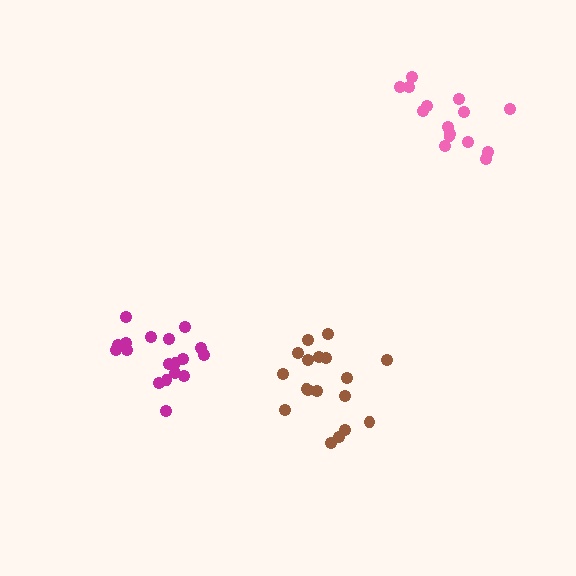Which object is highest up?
The pink cluster is topmost.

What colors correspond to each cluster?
The clusters are colored: pink, brown, magenta.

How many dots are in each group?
Group 1: 15 dots, Group 2: 18 dots, Group 3: 18 dots (51 total).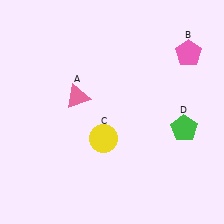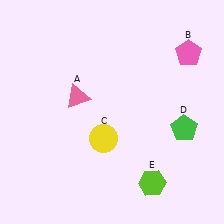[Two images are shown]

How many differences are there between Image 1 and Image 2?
There is 1 difference between the two images.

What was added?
A lime hexagon (E) was added in Image 2.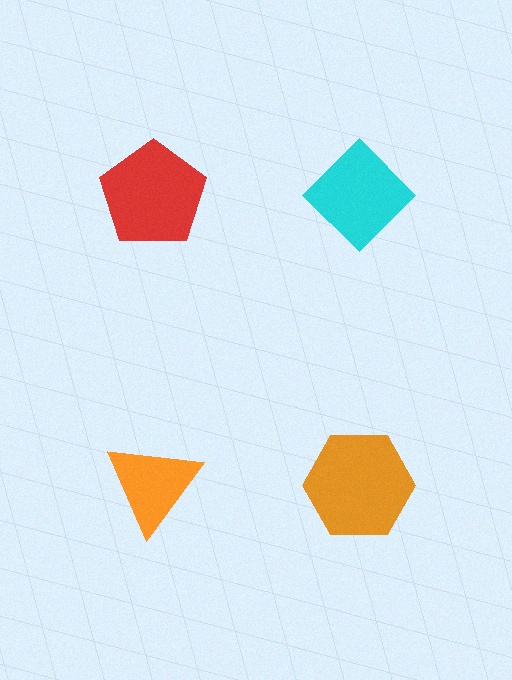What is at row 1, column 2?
A cyan diamond.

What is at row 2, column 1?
An orange triangle.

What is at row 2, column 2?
An orange hexagon.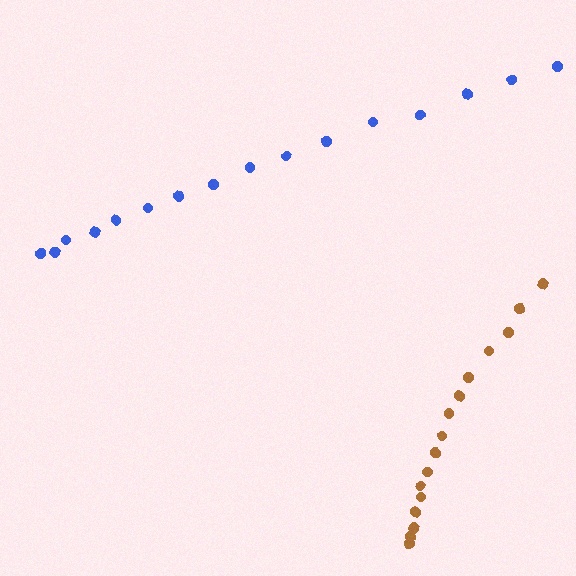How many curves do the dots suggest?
There are 2 distinct paths.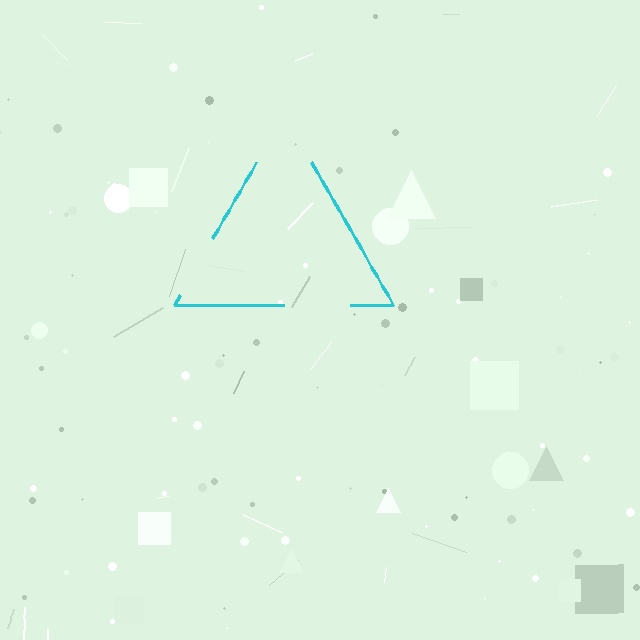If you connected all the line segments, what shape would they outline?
They would outline a triangle.